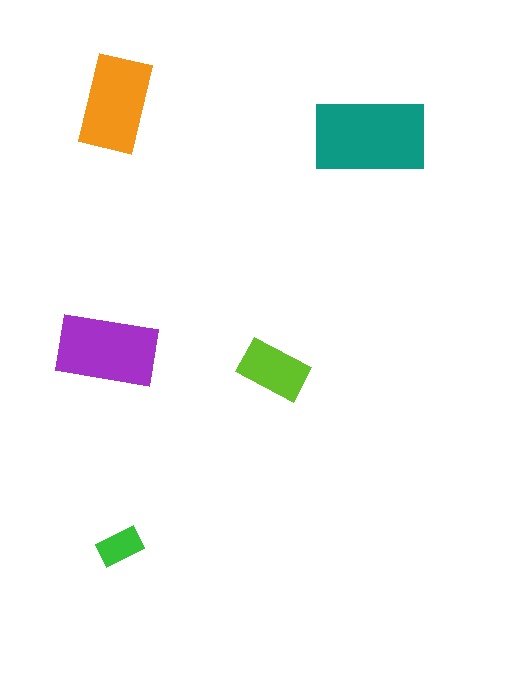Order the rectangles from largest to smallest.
the teal one, the purple one, the orange one, the lime one, the green one.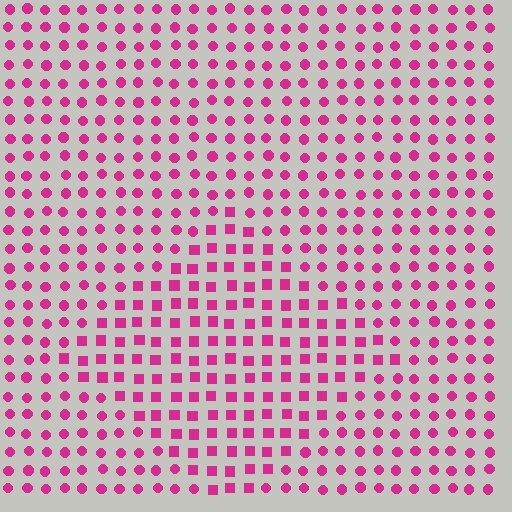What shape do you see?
I see a diamond.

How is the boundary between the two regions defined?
The boundary is defined by a change in element shape: squares inside vs. circles outside. All elements share the same color and spacing.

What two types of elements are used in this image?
The image uses squares inside the diamond region and circles outside it.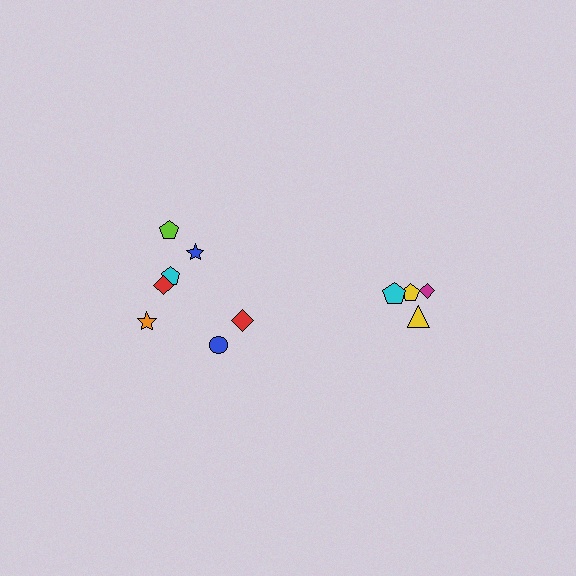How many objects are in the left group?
There are 7 objects.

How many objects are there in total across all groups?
There are 11 objects.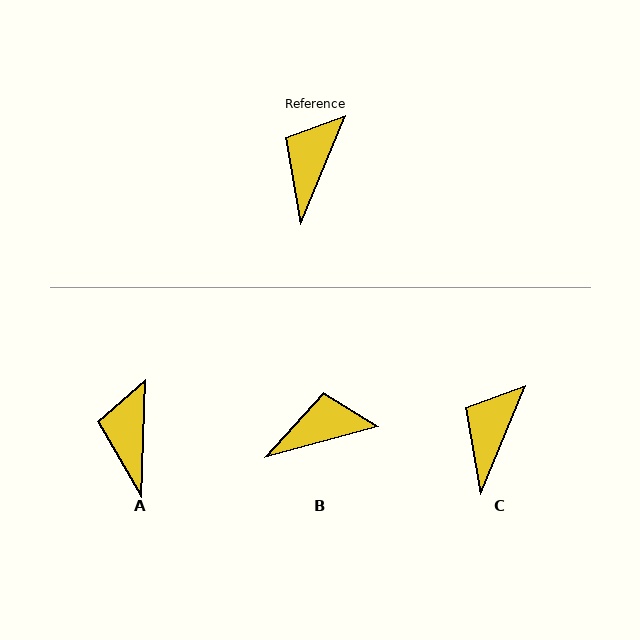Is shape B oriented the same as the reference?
No, it is off by about 52 degrees.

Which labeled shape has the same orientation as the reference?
C.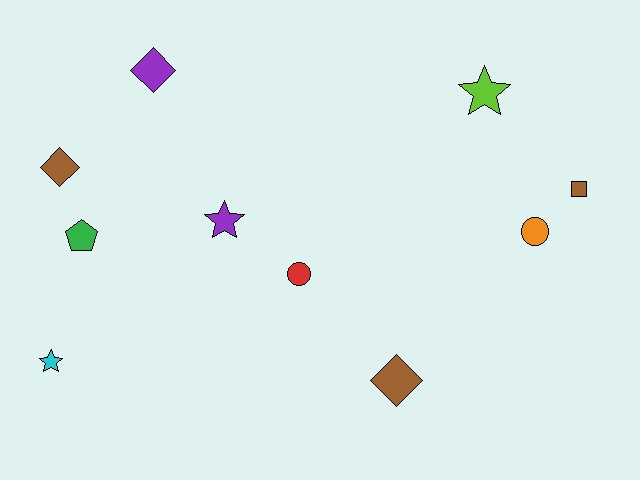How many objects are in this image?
There are 10 objects.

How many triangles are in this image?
There are no triangles.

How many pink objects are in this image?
There are no pink objects.